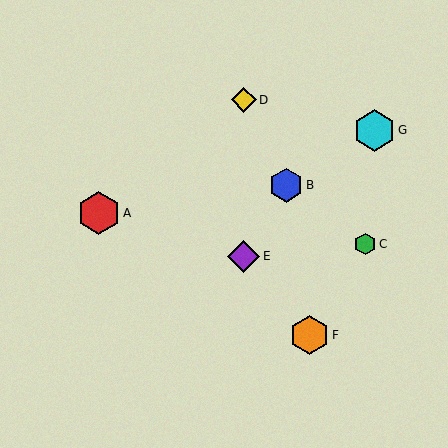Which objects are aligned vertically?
Objects D, E are aligned vertically.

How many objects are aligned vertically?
2 objects (D, E) are aligned vertically.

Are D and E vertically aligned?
Yes, both are at x≈244.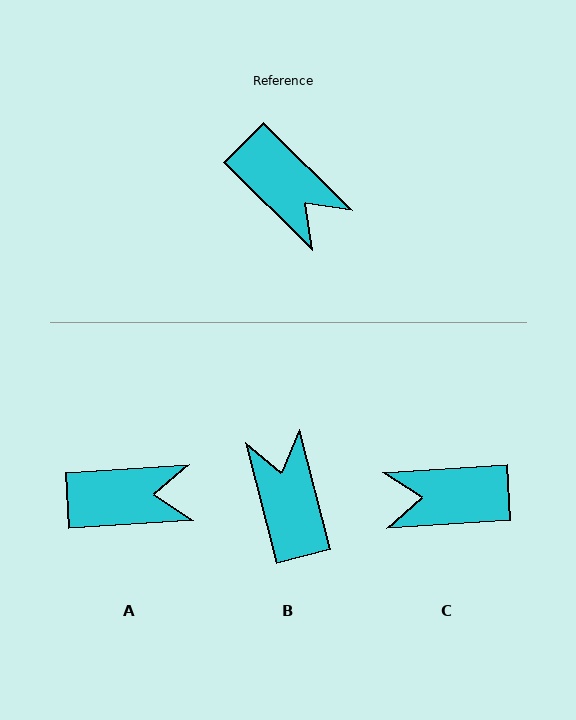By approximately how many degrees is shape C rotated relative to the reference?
Approximately 132 degrees clockwise.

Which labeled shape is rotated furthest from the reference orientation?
B, about 149 degrees away.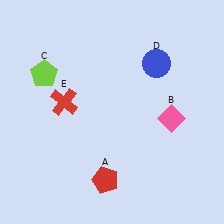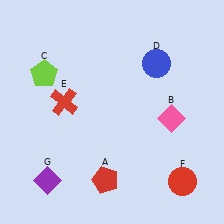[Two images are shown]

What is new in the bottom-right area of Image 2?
A red circle (F) was added in the bottom-right area of Image 2.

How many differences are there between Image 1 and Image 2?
There are 2 differences between the two images.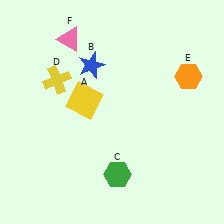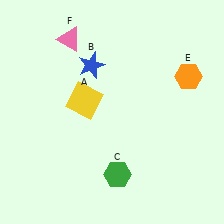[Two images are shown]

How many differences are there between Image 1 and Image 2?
There is 1 difference between the two images.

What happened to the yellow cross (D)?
The yellow cross (D) was removed in Image 2. It was in the top-left area of Image 1.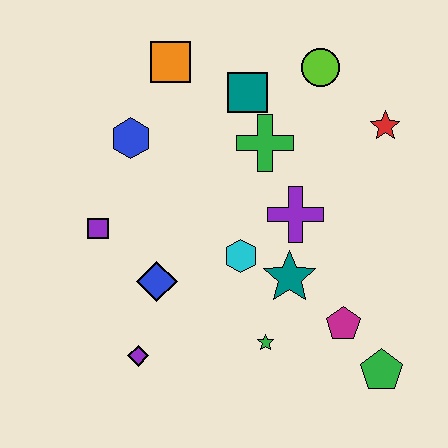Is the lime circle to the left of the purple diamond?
No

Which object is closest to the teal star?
The cyan hexagon is closest to the teal star.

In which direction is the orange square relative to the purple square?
The orange square is above the purple square.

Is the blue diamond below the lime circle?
Yes